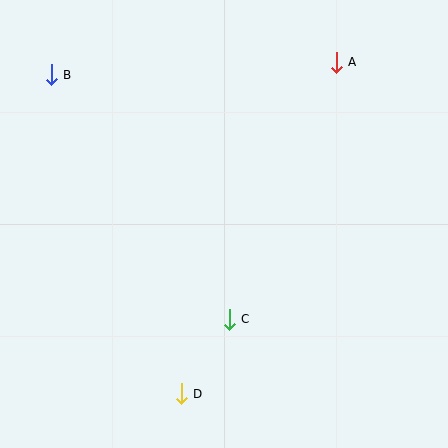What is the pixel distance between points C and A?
The distance between C and A is 279 pixels.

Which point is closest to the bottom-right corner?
Point C is closest to the bottom-right corner.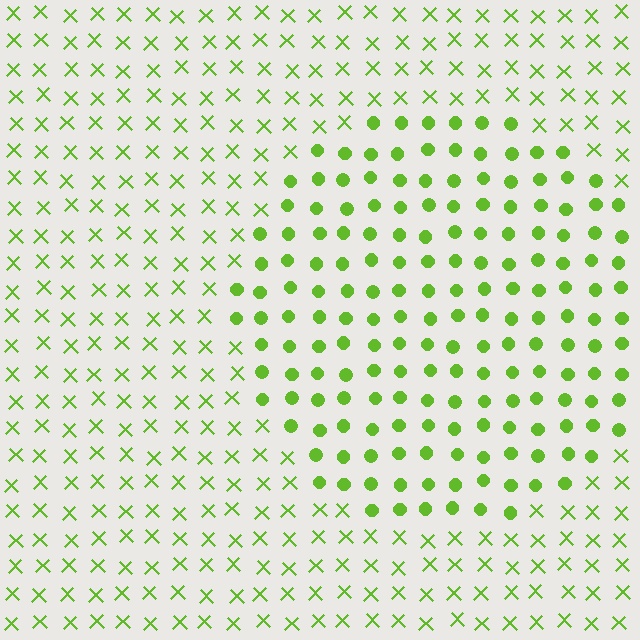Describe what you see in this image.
The image is filled with small lime elements arranged in a uniform grid. A circle-shaped region contains circles, while the surrounding area contains X marks. The boundary is defined purely by the change in element shape.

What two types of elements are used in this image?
The image uses circles inside the circle region and X marks outside it.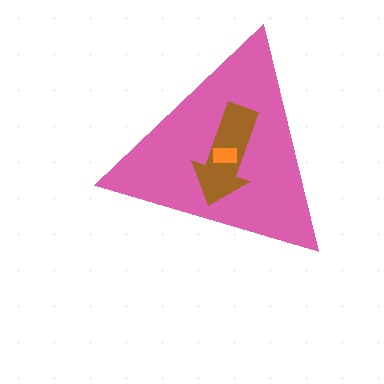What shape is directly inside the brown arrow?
The orange rectangle.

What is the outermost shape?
The pink triangle.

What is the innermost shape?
The orange rectangle.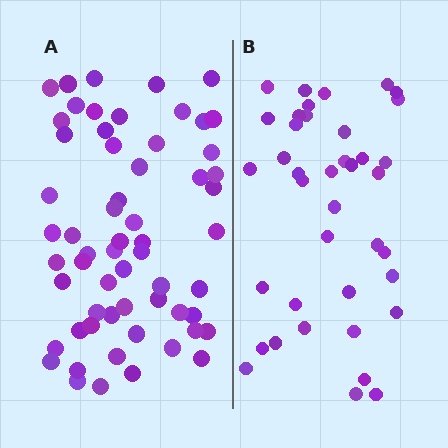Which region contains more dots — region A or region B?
Region A (the left region) has more dots.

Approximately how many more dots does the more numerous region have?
Region A has approximately 20 more dots than region B.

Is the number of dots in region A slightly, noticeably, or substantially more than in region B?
Region A has substantially more. The ratio is roughly 1.5 to 1.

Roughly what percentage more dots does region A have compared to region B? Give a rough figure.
About 55% more.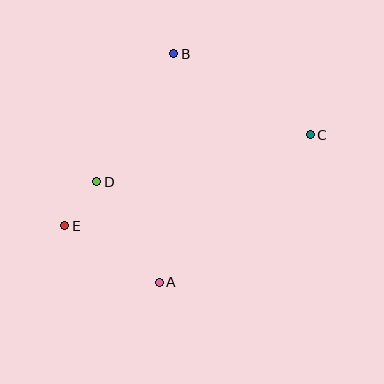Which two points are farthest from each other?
Points C and E are farthest from each other.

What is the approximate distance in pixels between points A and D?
The distance between A and D is approximately 118 pixels.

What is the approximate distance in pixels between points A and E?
The distance between A and E is approximately 110 pixels.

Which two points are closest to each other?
Points D and E are closest to each other.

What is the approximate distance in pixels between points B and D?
The distance between B and D is approximately 149 pixels.